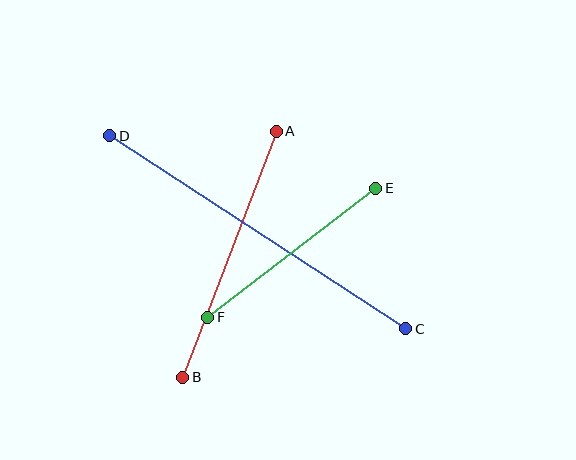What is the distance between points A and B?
The distance is approximately 263 pixels.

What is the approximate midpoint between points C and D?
The midpoint is at approximately (258, 232) pixels.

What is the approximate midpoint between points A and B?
The midpoint is at approximately (229, 254) pixels.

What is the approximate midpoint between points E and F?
The midpoint is at approximately (292, 253) pixels.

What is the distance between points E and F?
The distance is approximately 212 pixels.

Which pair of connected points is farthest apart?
Points C and D are farthest apart.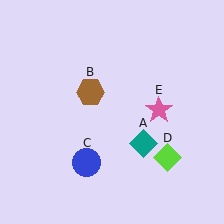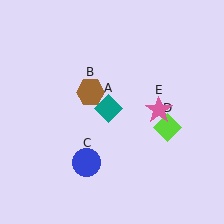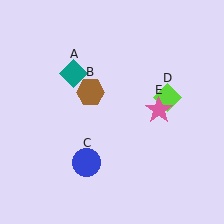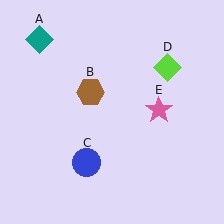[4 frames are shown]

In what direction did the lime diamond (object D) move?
The lime diamond (object D) moved up.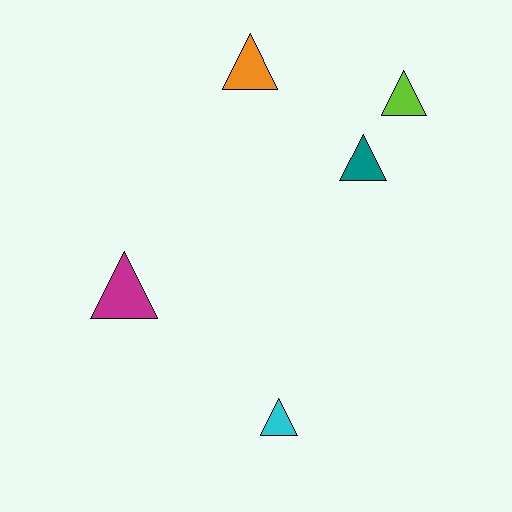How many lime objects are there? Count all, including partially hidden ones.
There is 1 lime object.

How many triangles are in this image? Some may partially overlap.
There are 5 triangles.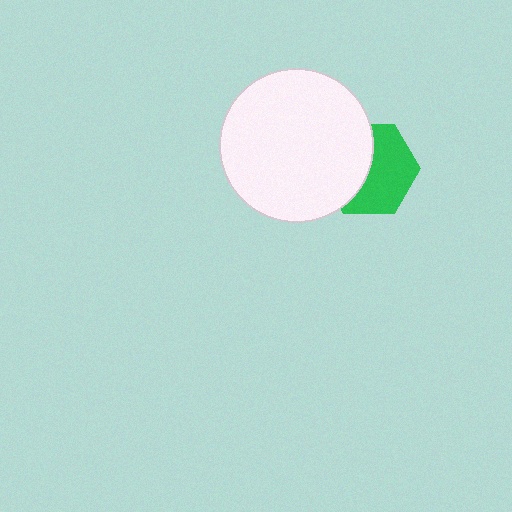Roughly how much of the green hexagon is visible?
About half of it is visible (roughly 55%).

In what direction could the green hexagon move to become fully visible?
The green hexagon could move right. That would shift it out from behind the white circle entirely.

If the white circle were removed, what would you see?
You would see the complete green hexagon.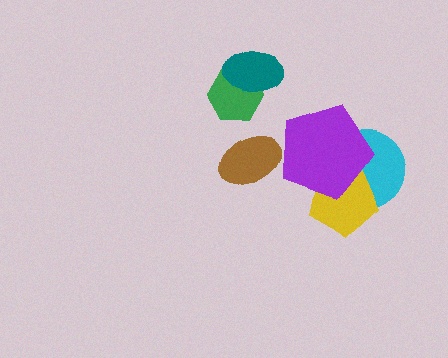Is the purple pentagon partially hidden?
No, no other shape covers it.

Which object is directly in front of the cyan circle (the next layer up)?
The yellow pentagon is directly in front of the cyan circle.